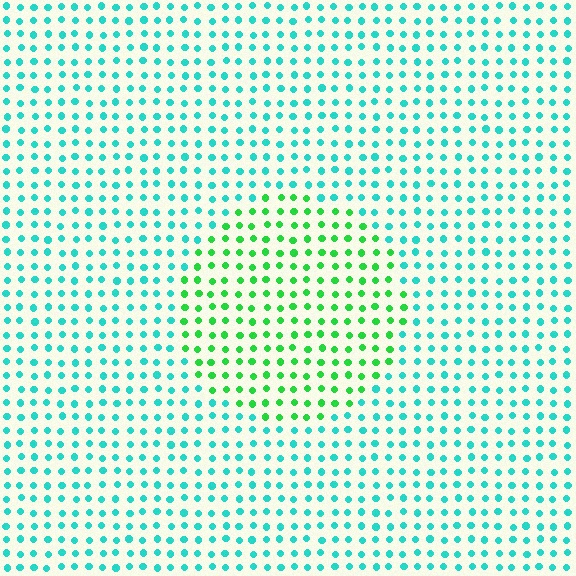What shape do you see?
I see a circle.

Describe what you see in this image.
The image is filled with small cyan elements in a uniform arrangement. A circle-shaped region is visible where the elements are tinted to a slightly different hue, forming a subtle color boundary.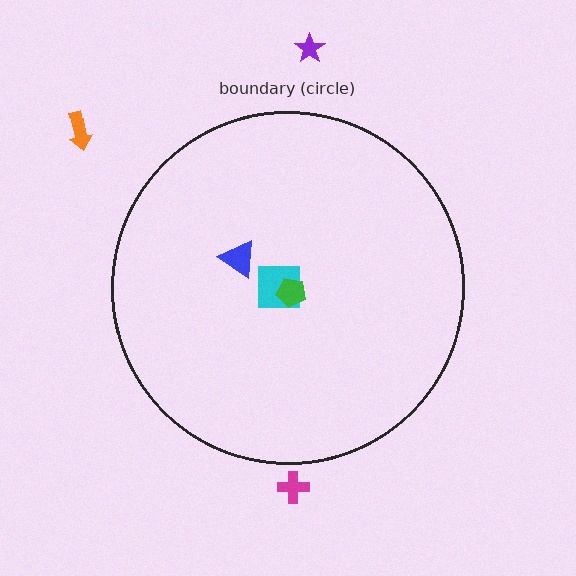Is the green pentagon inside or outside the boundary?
Inside.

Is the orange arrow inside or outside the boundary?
Outside.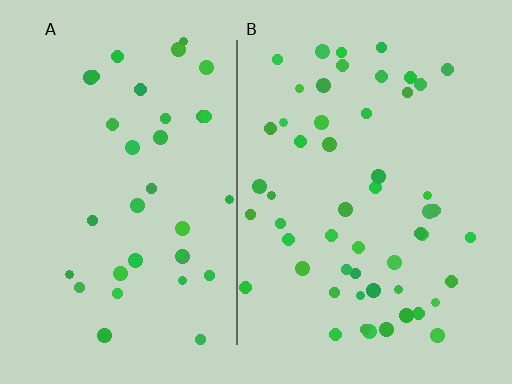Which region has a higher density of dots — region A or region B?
B (the right).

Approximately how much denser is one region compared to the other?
Approximately 1.5× — region B over region A.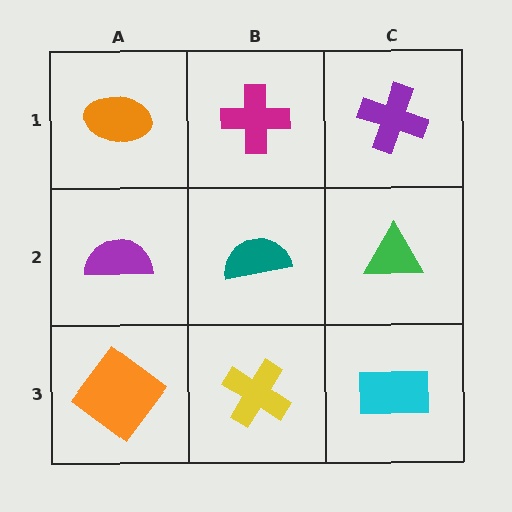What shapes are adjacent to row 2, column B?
A magenta cross (row 1, column B), a yellow cross (row 3, column B), a purple semicircle (row 2, column A), a green triangle (row 2, column C).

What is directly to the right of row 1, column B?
A purple cross.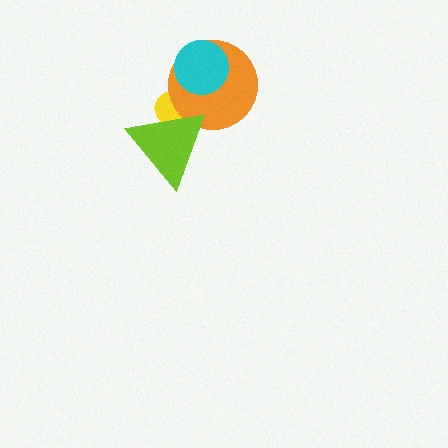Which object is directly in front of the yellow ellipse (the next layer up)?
The orange circle is directly in front of the yellow ellipse.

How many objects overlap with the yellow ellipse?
3 objects overlap with the yellow ellipse.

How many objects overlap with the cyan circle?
2 objects overlap with the cyan circle.